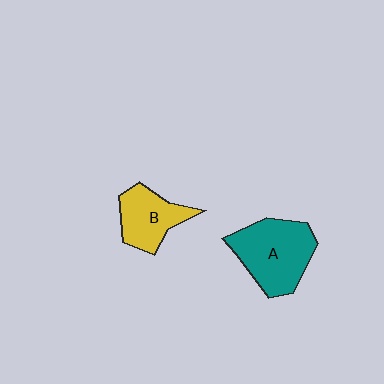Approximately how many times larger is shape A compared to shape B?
Approximately 1.5 times.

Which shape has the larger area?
Shape A (teal).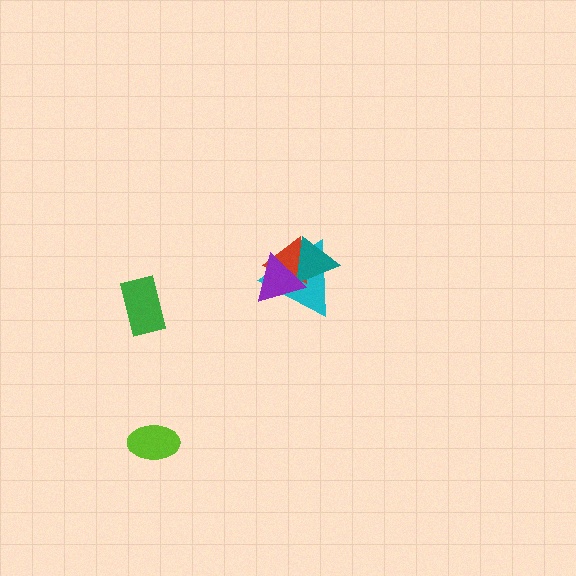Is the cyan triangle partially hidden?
Yes, it is partially covered by another shape.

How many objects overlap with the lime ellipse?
0 objects overlap with the lime ellipse.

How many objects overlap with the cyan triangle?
3 objects overlap with the cyan triangle.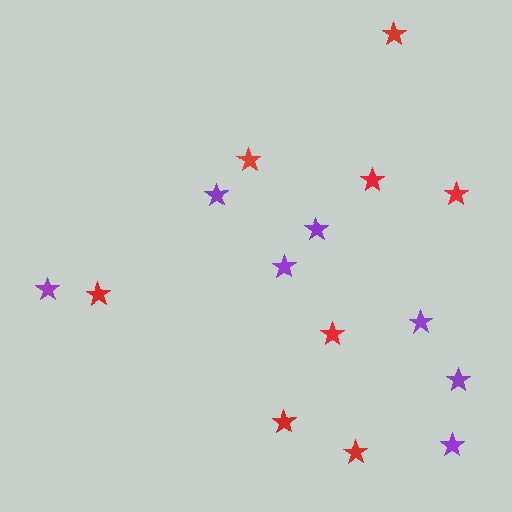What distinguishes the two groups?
There are 2 groups: one group of red stars (8) and one group of purple stars (7).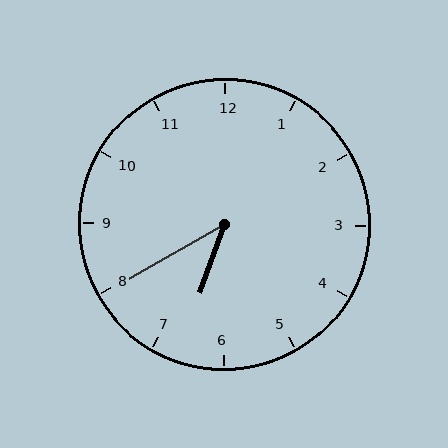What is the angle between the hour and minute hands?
Approximately 40 degrees.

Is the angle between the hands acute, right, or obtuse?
It is acute.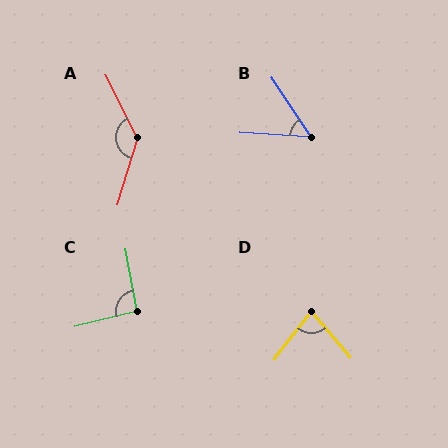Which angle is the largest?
A, at approximately 136 degrees.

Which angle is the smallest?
B, at approximately 53 degrees.